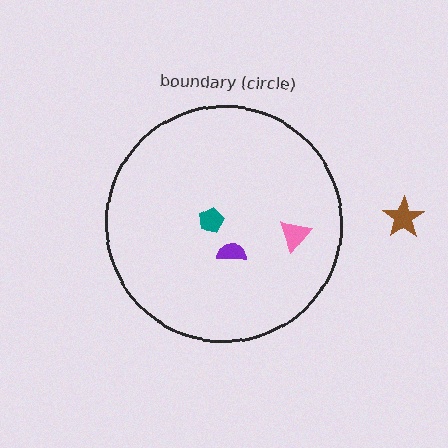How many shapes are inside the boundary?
3 inside, 1 outside.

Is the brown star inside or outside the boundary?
Outside.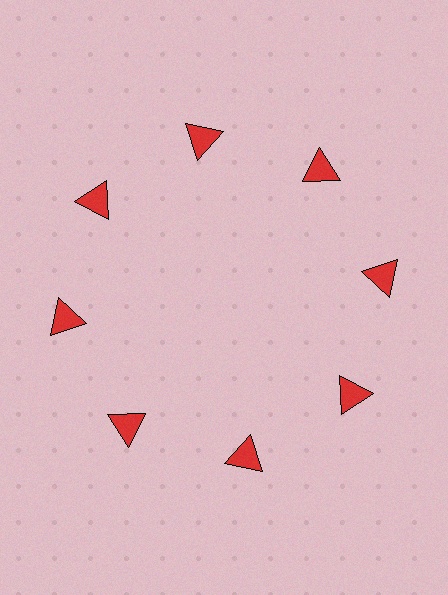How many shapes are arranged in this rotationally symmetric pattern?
There are 8 shapes, arranged in 8 groups of 1.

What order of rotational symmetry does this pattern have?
This pattern has 8-fold rotational symmetry.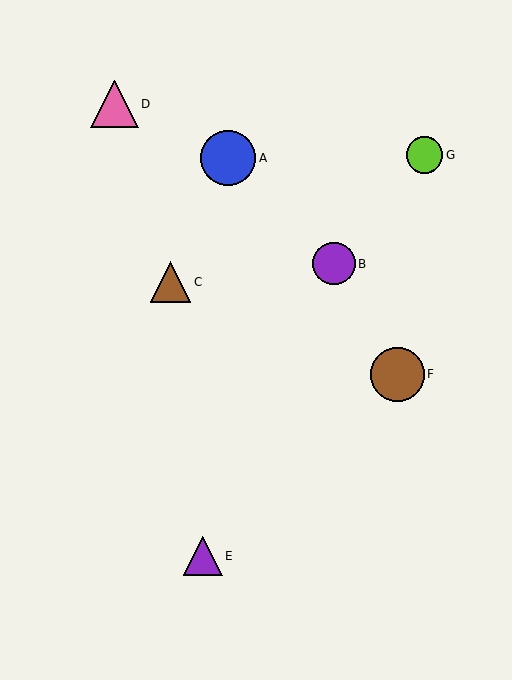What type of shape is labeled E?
Shape E is a purple triangle.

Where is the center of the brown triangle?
The center of the brown triangle is at (170, 282).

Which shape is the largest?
The blue circle (labeled A) is the largest.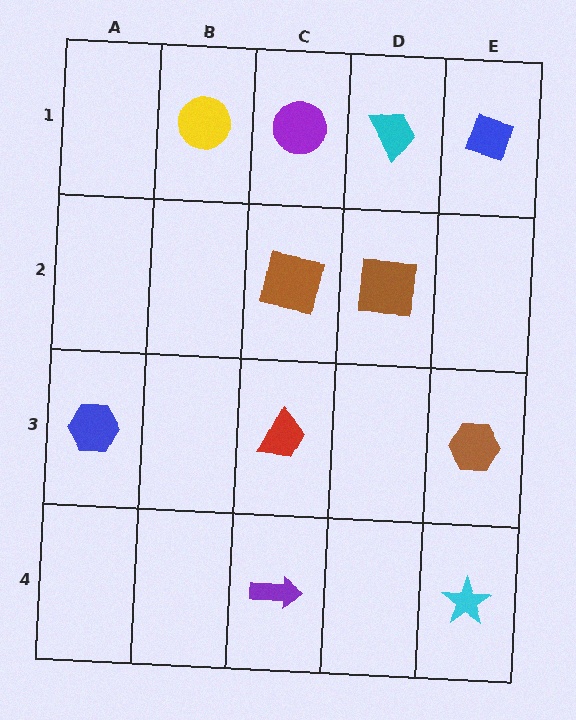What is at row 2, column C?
A brown square.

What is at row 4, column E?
A cyan star.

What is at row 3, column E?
A brown hexagon.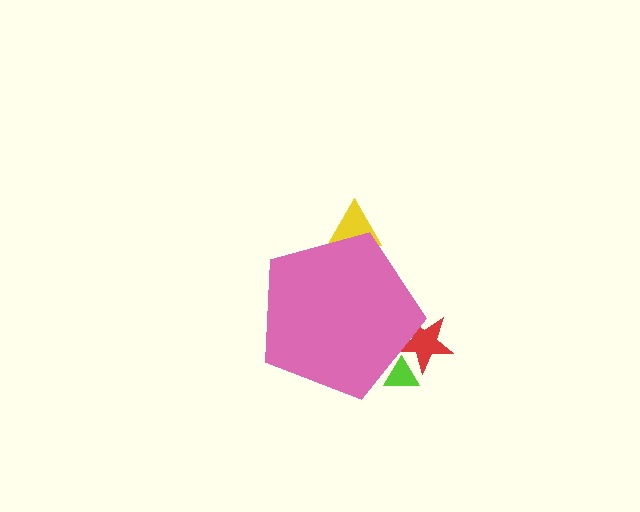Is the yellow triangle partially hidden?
Yes, the yellow triangle is partially hidden behind the pink pentagon.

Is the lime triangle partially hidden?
Yes, the lime triangle is partially hidden behind the pink pentagon.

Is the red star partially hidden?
Yes, the red star is partially hidden behind the pink pentagon.